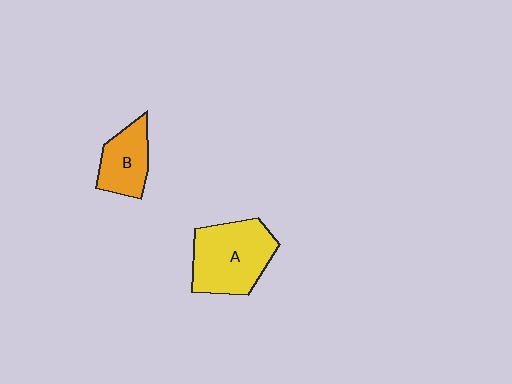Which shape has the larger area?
Shape A (yellow).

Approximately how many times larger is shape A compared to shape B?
Approximately 1.6 times.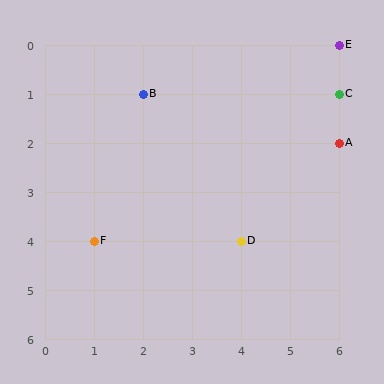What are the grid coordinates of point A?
Point A is at grid coordinates (6, 2).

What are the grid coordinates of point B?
Point B is at grid coordinates (2, 1).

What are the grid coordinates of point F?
Point F is at grid coordinates (1, 4).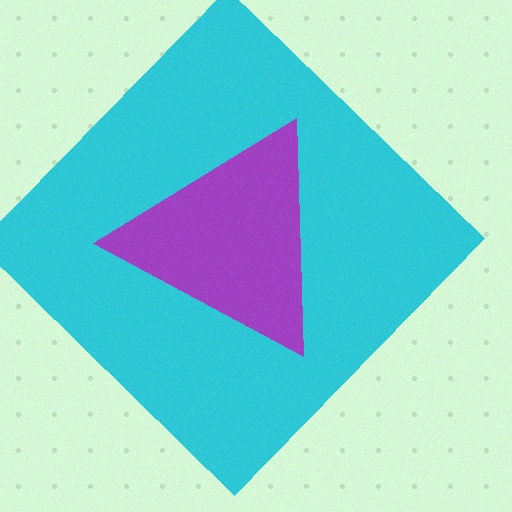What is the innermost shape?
The purple triangle.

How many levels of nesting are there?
2.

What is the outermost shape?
The cyan diamond.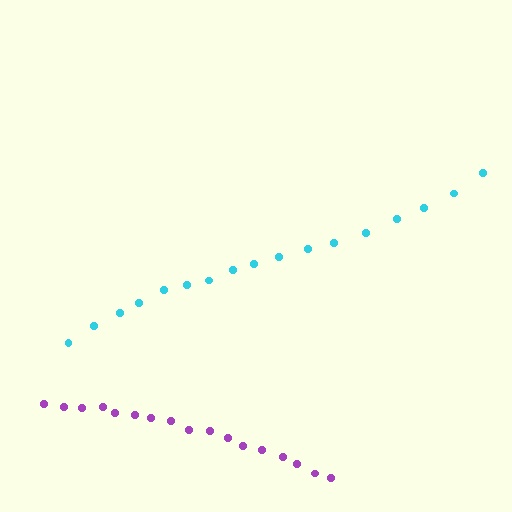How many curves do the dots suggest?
There are 2 distinct paths.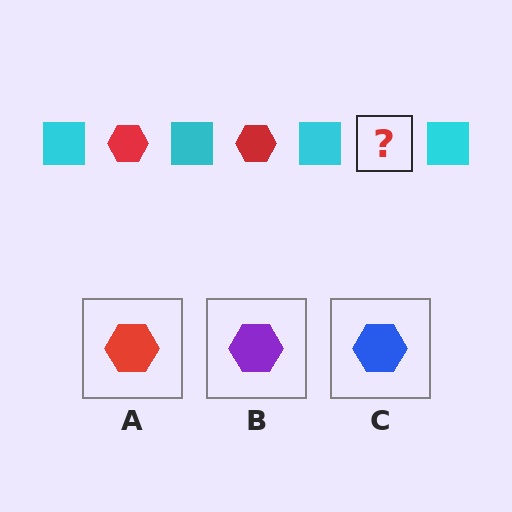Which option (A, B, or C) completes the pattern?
A.